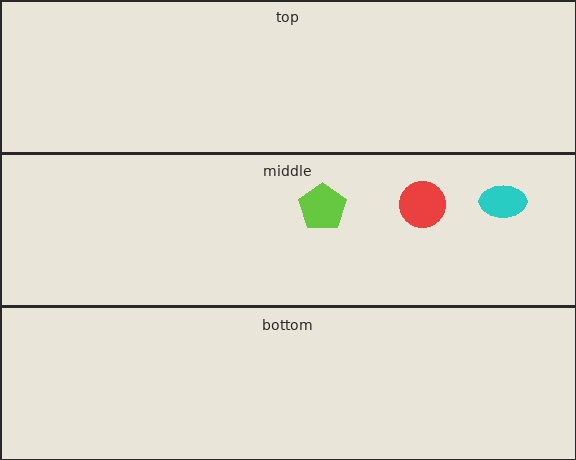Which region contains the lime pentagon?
The middle region.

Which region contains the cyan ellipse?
The middle region.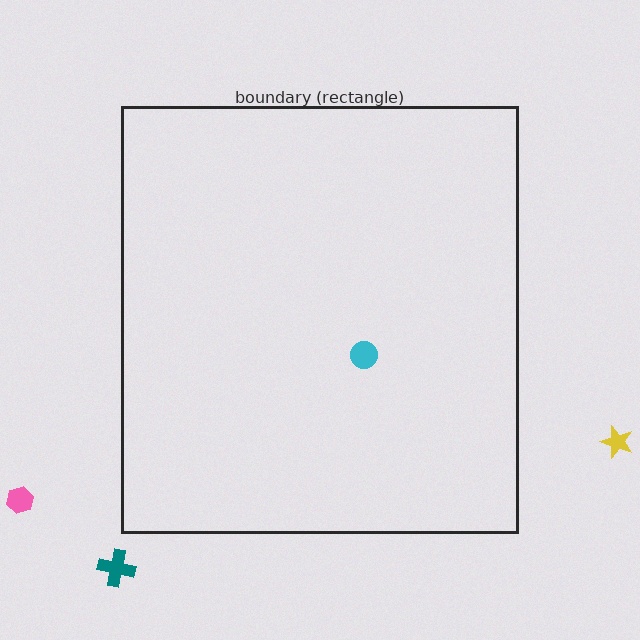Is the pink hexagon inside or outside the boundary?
Outside.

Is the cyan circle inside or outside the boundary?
Inside.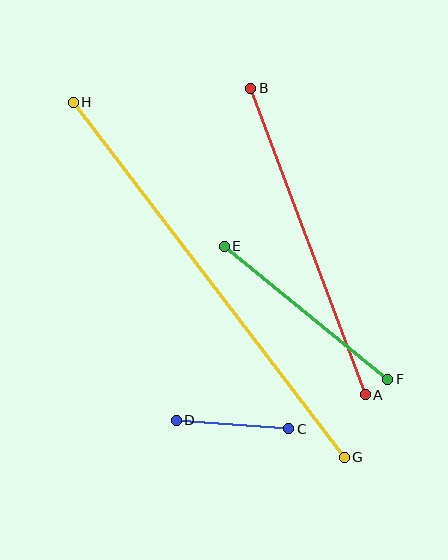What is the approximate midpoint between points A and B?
The midpoint is at approximately (308, 241) pixels.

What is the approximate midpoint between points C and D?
The midpoint is at approximately (233, 424) pixels.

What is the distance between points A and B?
The distance is approximately 327 pixels.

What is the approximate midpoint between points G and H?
The midpoint is at approximately (209, 280) pixels.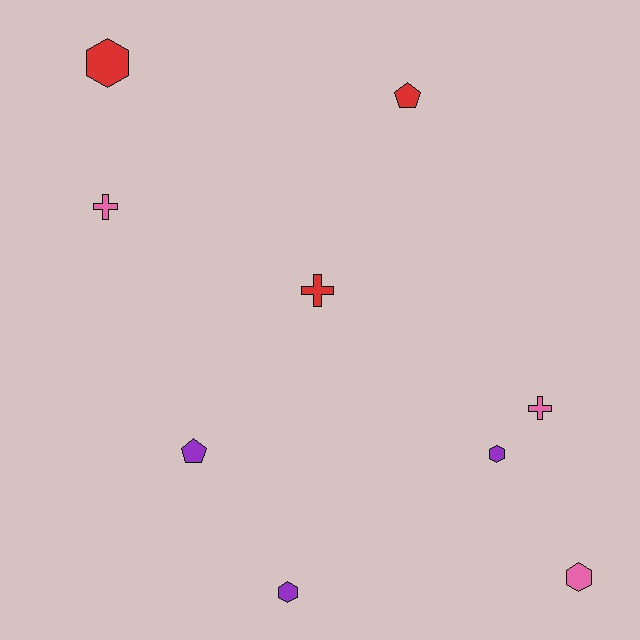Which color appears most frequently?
Red, with 3 objects.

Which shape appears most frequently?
Hexagon, with 4 objects.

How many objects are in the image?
There are 9 objects.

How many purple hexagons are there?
There are 2 purple hexagons.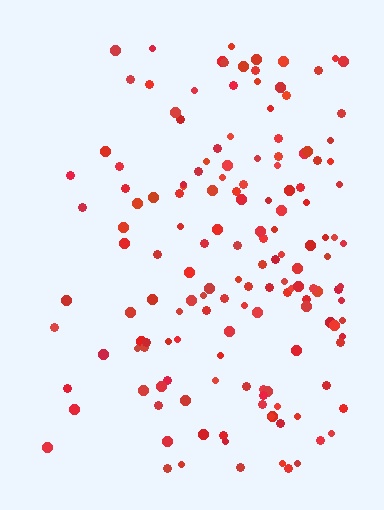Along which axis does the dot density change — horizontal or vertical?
Horizontal.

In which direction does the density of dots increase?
From left to right, with the right side densest.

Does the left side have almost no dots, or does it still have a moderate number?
Still a moderate number, just noticeably fewer than the right.